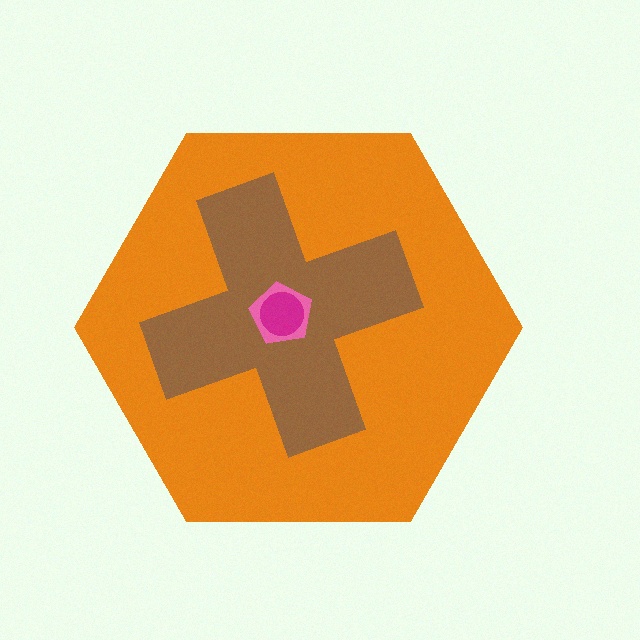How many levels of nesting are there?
4.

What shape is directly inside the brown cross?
The pink pentagon.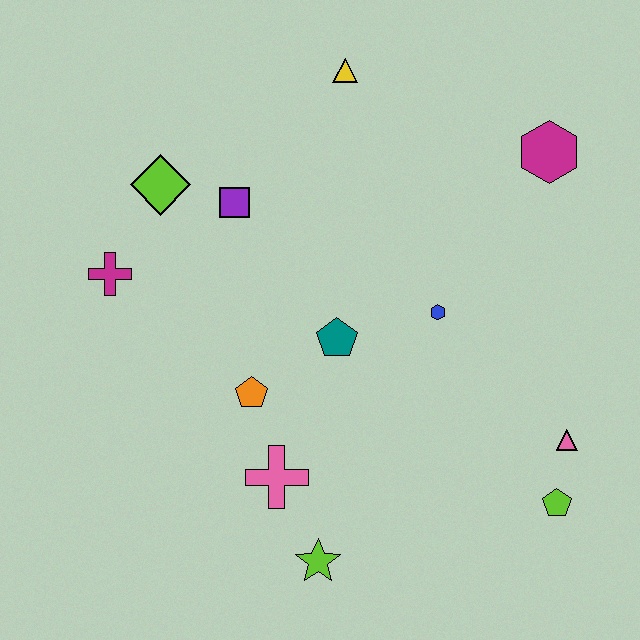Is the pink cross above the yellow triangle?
No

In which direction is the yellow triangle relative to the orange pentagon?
The yellow triangle is above the orange pentagon.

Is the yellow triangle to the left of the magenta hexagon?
Yes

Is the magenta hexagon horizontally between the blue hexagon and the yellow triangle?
No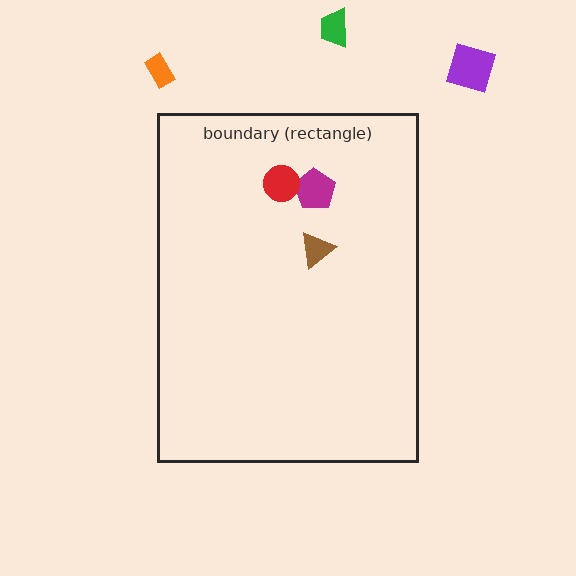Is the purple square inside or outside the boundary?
Outside.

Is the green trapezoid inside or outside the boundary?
Outside.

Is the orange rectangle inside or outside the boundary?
Outside.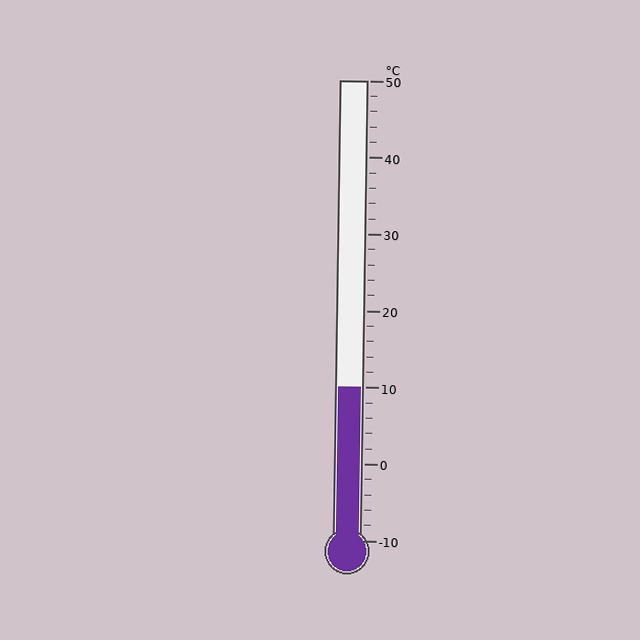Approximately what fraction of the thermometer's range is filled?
The thermometer is filled to approximately 35% of its range.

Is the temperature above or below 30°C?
The temperature is below 30°C.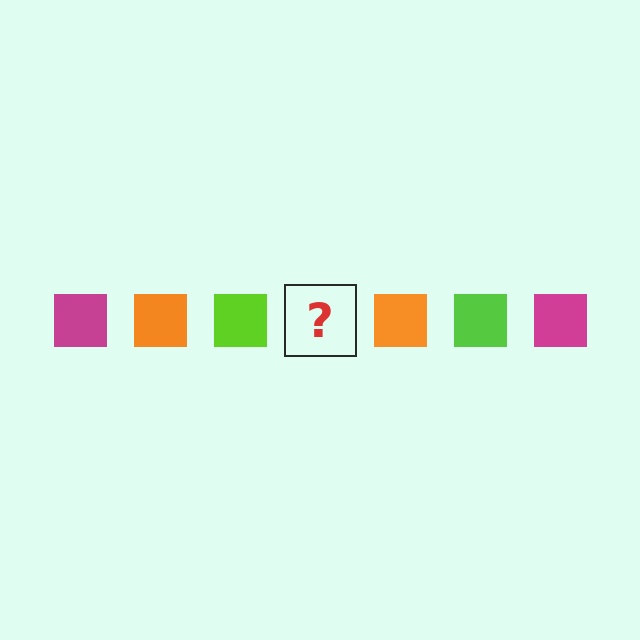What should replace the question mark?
The question mark should be replaced with a magenta square.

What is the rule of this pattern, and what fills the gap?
The rule is that the pattern cycles through magenta, orange, lime squares. The gap should be filled with a magenta square.